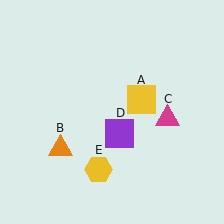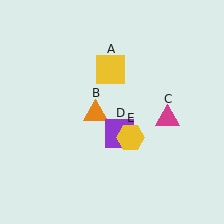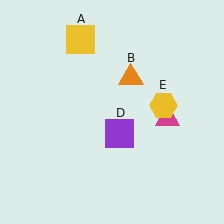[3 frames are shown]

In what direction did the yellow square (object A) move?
The yellow square (object A) moved up and to the left.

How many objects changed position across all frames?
3 objects changed position: yellow square (object A), orange triangle (object B), yellow hexagon (object E).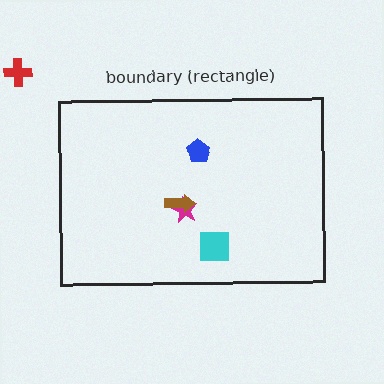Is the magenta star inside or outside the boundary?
Inside.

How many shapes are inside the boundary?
4 inside, 1 outside.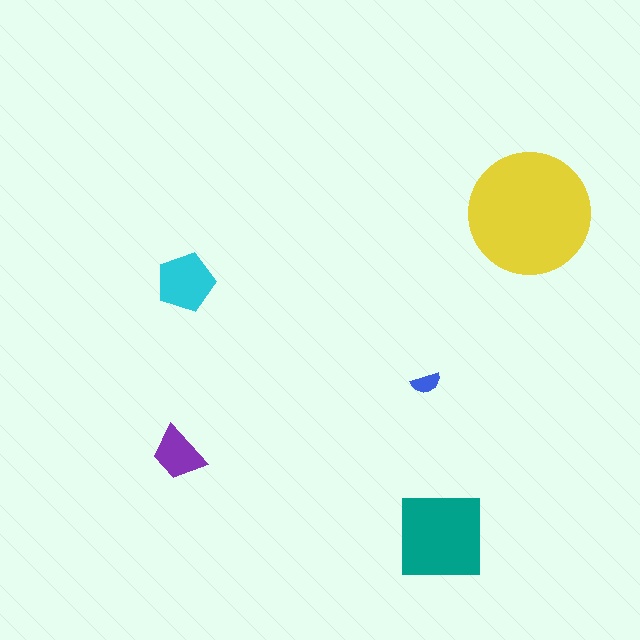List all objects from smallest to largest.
The blue semicircle, the purple trapezoid, the cyan pentagon, the teal square, the yellow circle.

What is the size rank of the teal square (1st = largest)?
2nd.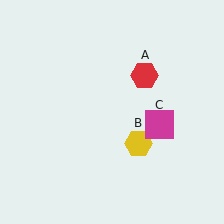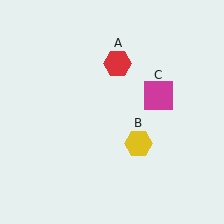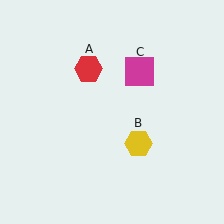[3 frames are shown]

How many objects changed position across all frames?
2 objects changed position: red hexagon (object A), magenta square (object C).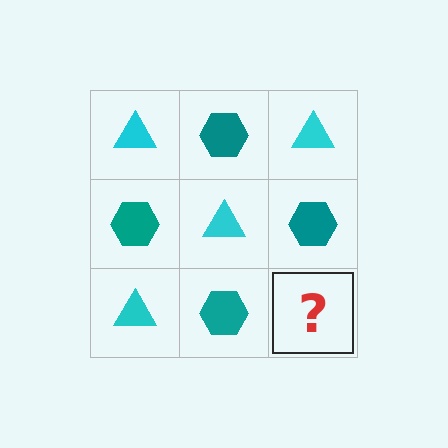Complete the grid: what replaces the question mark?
The question mark should be replaced with a cyan triangle.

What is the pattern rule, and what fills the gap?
The rule is that it alternates cyan triangle and teal hexagon in a checkerboard pattern. The gap should be filled with a cyan triangle.